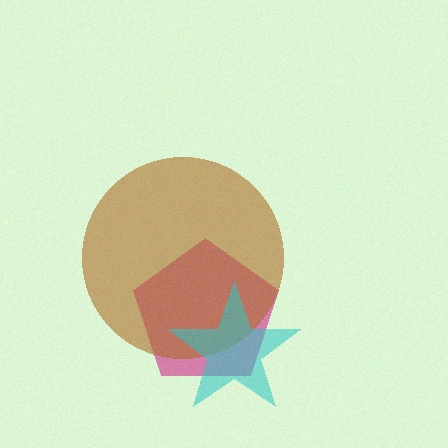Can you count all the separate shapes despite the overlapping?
Yes, there are 3 separate shapes.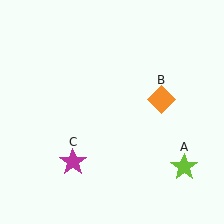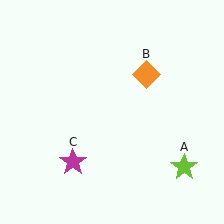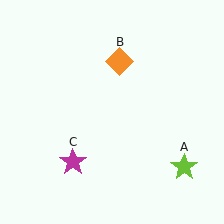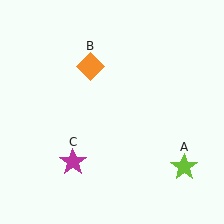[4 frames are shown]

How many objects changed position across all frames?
1 object changed position: orange diamond (object B).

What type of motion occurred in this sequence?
The orange diamond (object B) rotated counterclockwise around the center of the scene.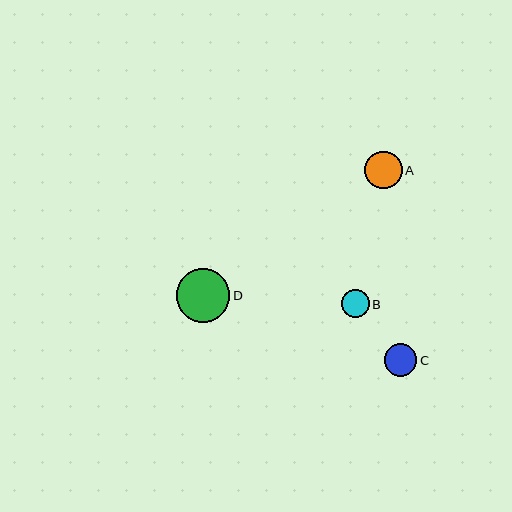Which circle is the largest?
Circle D is the largest with a size of approximately 53 pixels.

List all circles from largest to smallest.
From largest to smallest: D, A, C, B.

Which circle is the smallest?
Circle B is the smallest with a size of approximately 27 pixels.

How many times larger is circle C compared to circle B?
Circle C is approximately 1.2 times the size of circle B.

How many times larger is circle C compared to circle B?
Circle C is approximately 1.2 times the size of circle B.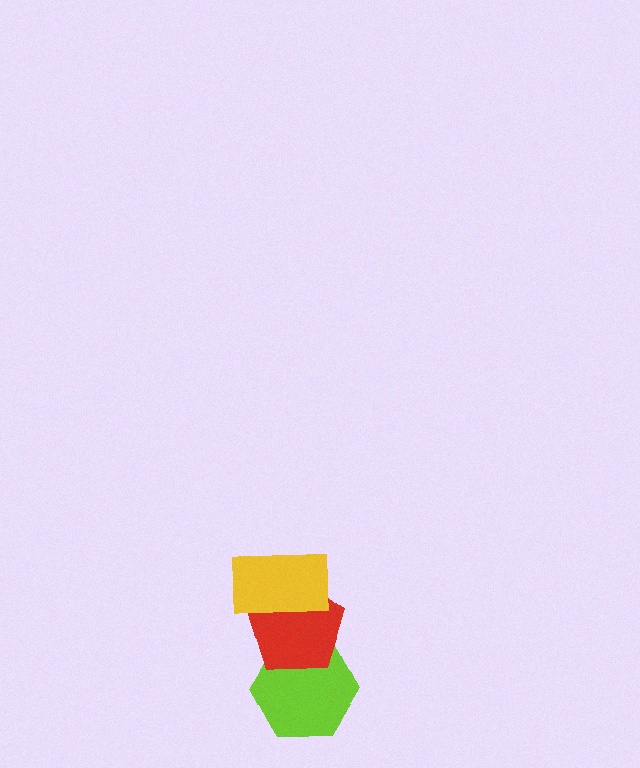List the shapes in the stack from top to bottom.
From top to bottom: the yellow rectangle, the red pentagon, the lime hexagon.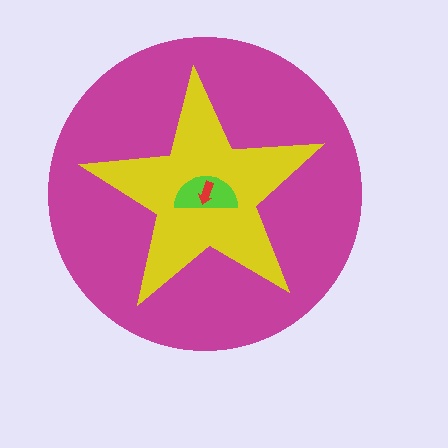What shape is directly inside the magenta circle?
The yellow star.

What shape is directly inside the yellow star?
The lime semicircle.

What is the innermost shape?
The red arrow.